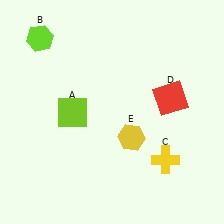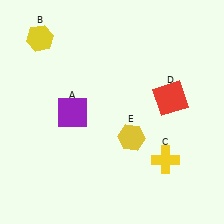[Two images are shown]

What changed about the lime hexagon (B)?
In Image 1, B is lime. In Image 2, it changed to yellow.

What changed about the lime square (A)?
In Image 1, A is lime. In Image 2, it changed to purple.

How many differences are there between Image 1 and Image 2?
There are 2 differences between the two images.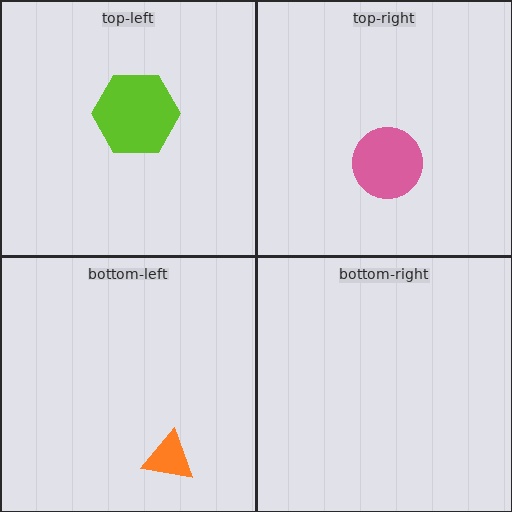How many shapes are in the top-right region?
1.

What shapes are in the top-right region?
The pink circle.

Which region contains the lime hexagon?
The top-left region.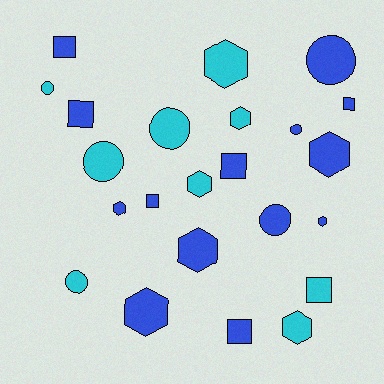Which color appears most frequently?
Blue, with 14 objects.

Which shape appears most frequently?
Hexagon, with 9 objects.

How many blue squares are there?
There are 6 blue squares.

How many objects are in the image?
There are 23 objects.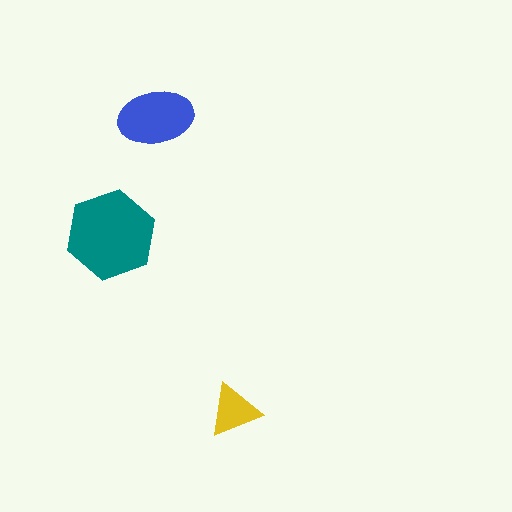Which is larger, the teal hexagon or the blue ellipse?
The teal hexagon.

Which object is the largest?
The teal hexagon.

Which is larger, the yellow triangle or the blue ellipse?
The blue ellipse.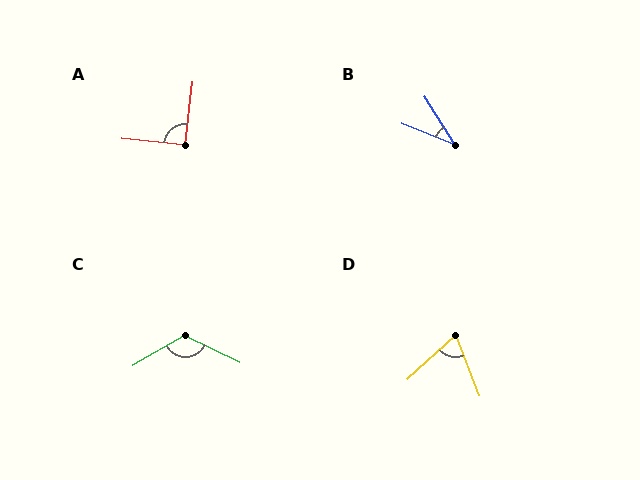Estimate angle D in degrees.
Approximately 69 degrees.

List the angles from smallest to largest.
B (36°), D (69°), A (91°), C (125°).